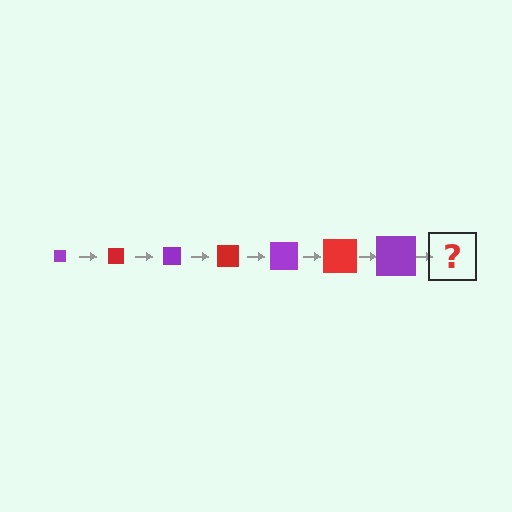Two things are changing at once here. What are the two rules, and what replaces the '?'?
The two rules are that the square grows larger each step and the color cycles through purple and red. The '?' should be a red square, larger than the previous one.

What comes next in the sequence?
The next element should be a red square, larger than the previous one.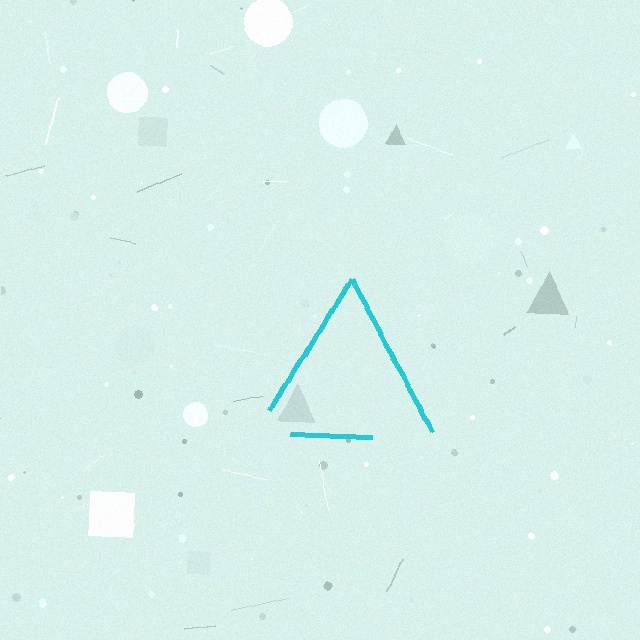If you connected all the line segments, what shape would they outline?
They would outline a triangle.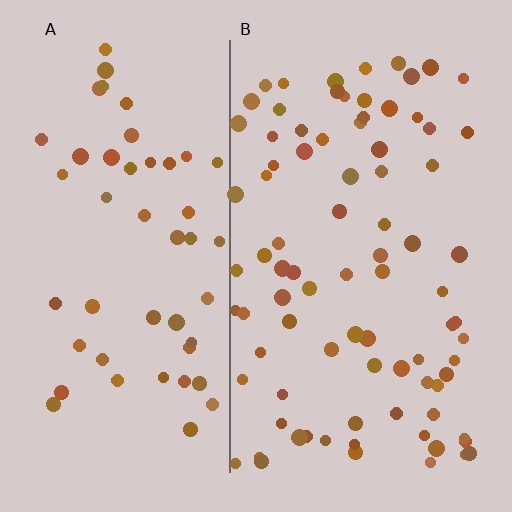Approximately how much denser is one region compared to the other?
Approximately 1.7× — region B over region A.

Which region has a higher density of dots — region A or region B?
B (the right).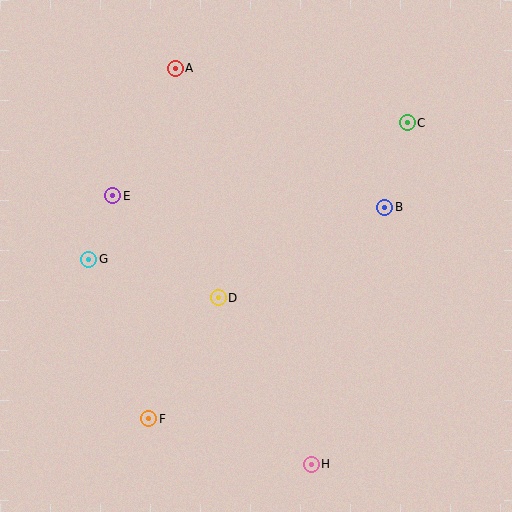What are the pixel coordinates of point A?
Point A is at (175, 68).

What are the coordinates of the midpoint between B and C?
The midpoint between B and C is at (396, 165).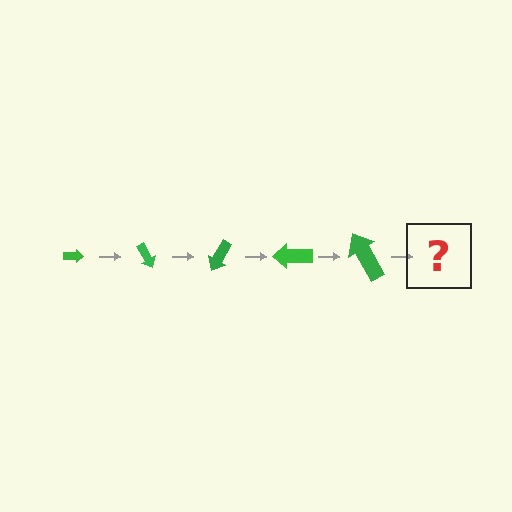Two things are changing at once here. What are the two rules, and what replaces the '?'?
The two rules are that the arrow grows larger each step and it rotates 60 degrees each step. The '?' should be an arrow, larger than the previous one and rotated 300 degrees from the start.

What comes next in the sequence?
The next element should be an arrow, larger than the previous one and rotated 300 degrees from the start.